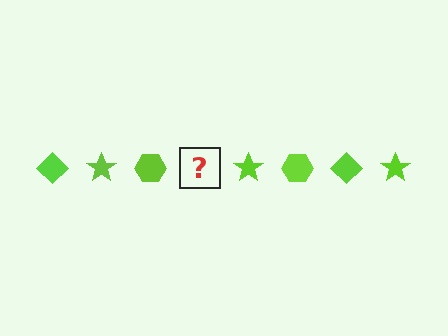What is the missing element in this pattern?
The missing element is a lime diamond.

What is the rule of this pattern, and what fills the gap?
The rule is that the pattern cycles through diamond, star, hexagon shapes in lime. The gap should be filled with a lime diamond.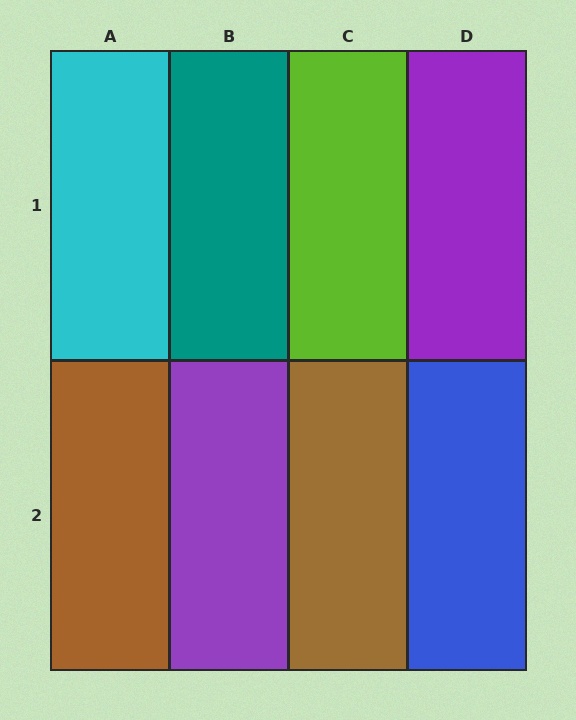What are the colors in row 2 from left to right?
Brown, purple, brown, blue.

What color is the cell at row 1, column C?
Lime.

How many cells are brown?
2 cells are brown.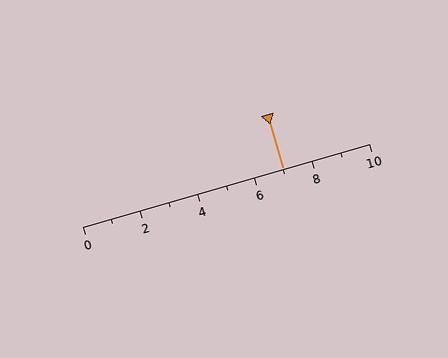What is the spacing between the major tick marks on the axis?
The major ticks are spaced 2 apart.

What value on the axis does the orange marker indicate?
The marker indicates approximately 7.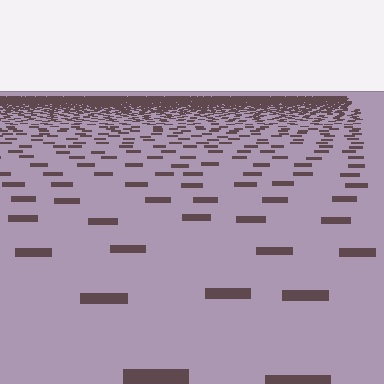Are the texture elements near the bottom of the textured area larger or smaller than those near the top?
Larger. Near the bottom, elements are closer to the viewer and appear at a bigger on-screen size.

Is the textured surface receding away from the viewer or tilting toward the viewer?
The surface is receding away from the viewer. Texture elements get smaller and denser toward the top.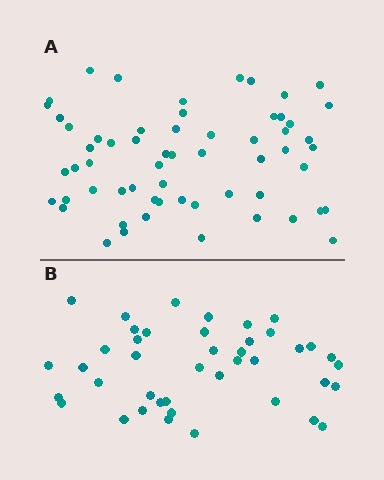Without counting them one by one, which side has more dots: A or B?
Region A (the top region) has more dots.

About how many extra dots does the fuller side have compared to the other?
Region A has approximately 20 more dots than region B.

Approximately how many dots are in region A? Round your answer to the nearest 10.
About 60 dots.